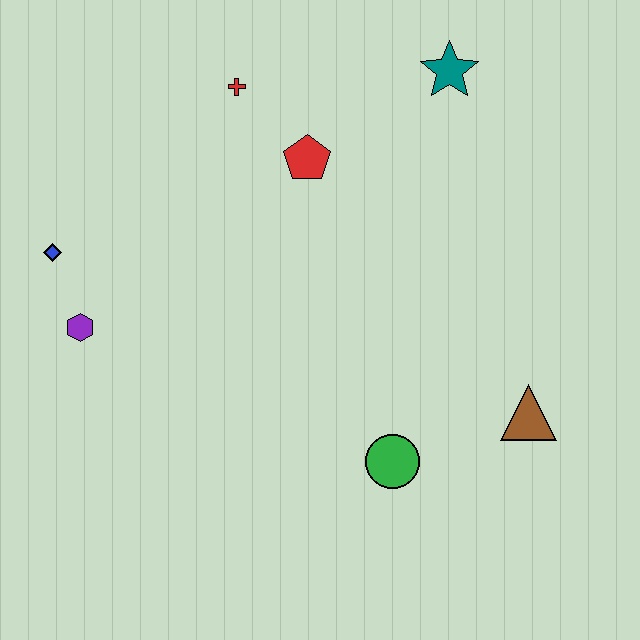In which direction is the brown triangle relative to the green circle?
The brown triangle is to the right of the green circle.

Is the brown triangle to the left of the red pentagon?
No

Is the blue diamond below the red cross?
Yes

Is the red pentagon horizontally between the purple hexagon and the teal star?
Yes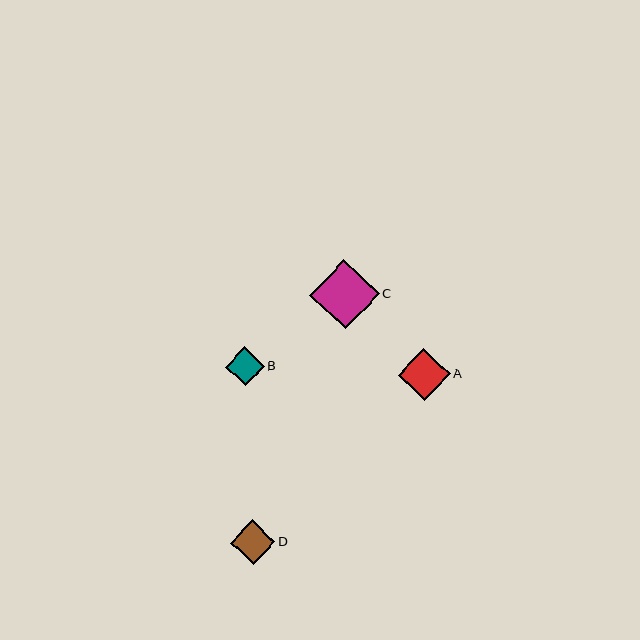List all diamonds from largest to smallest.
From largest to smallest: C, A, D, B.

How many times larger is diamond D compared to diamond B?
Diamond D is approximately 1.1 times the size of diamond B.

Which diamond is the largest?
Diamond C is the largest with a size of approximately 70 pixels.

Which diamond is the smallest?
Diamond B is the smallest with a size of approximately 39 pixels.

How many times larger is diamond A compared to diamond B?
Diamond A is approximately 1.3 times the size of diamond B.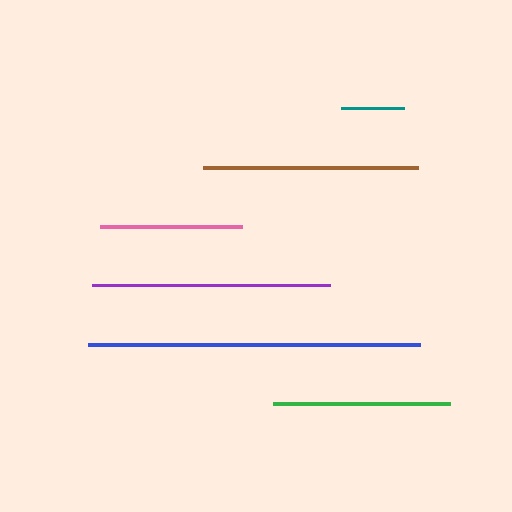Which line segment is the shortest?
The teal line is the shortest at approximately 62 pixels.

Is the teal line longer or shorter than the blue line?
The blue line is longer than the teal line.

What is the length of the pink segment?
The pink segment is approximately 142 pixels long.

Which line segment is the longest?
The blue line is the longest at approximately 332 pixels.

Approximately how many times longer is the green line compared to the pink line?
The green line is approximately 1.2 times the length of the pink line.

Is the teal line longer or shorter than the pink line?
The pink line is longer than the teal line.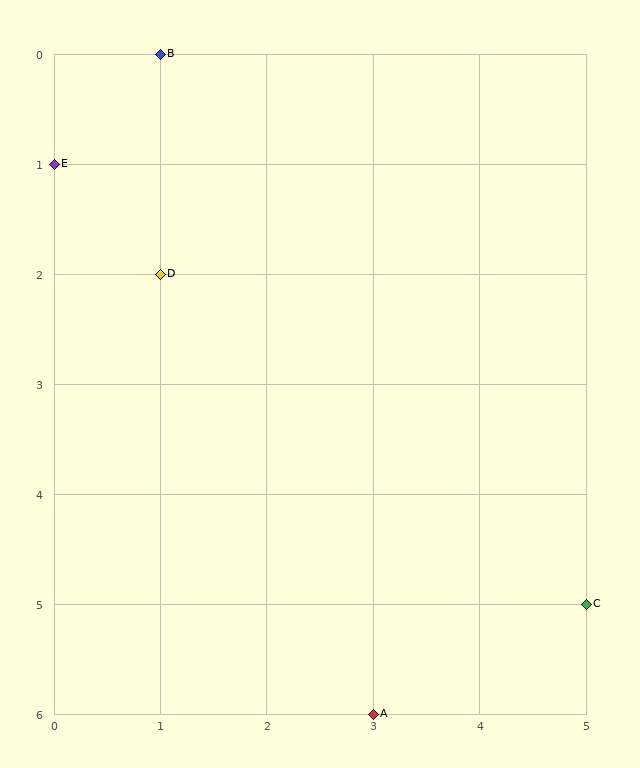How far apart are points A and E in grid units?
Points A and E are 3 columns and 5 rows apart (about 5.8 grid units diagonally).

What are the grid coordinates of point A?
Point A is at grid coordinates (3, 6).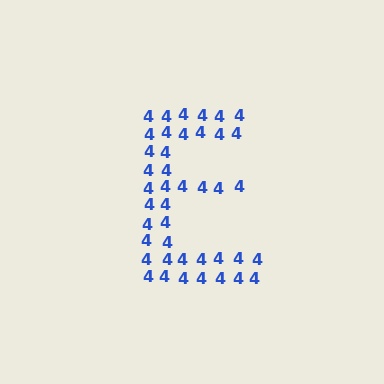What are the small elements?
The small elements are digit 4's.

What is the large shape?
The large shape is the letter E.